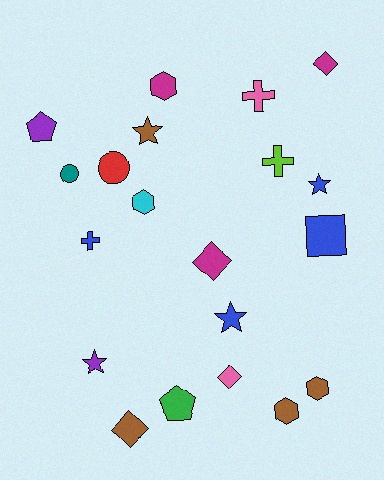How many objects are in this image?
There are 20 objects.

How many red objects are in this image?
There is 1 red object.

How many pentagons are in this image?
There are 2 pentagons.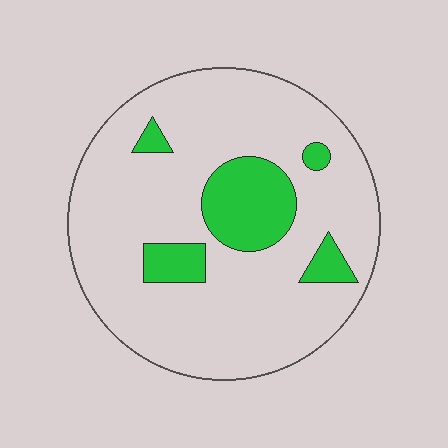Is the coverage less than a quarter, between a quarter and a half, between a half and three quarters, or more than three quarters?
Less than a quarter.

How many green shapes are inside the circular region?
5.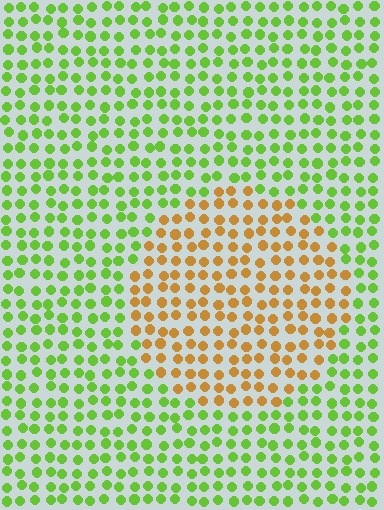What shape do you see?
I see a circle.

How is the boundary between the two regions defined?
The boundary is defined purely by a slight shift in hue (about 63 degrees). Spacing, size, and orientation are identical on both sides.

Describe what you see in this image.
The image is filled with small lime elements in a uniform arrangement. A circle-shaped region is visible where the elements are tinted to a slightly different hue, forming a subtle color boundary.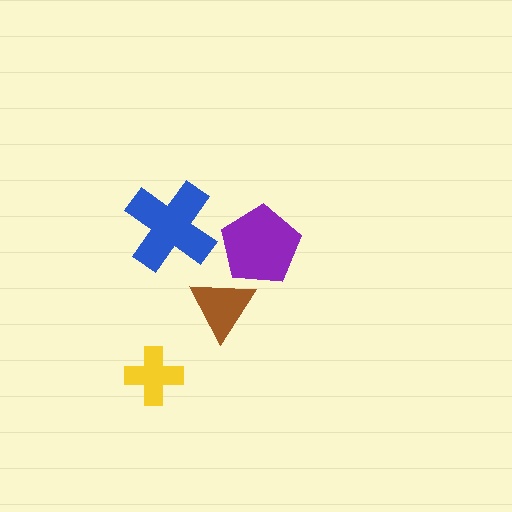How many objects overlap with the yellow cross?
0 objects overlap with the yellow cross.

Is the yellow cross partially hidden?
No, no other shape covers it.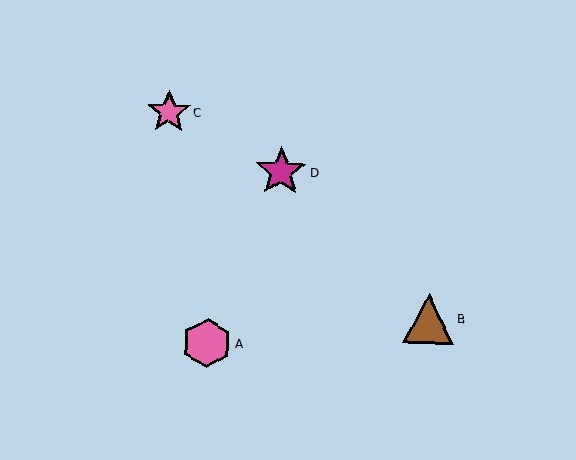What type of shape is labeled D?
Shape D is a magenta star.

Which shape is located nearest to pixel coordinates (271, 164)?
The magenta star (labeled D) at (281, 171) is nearest to that location.